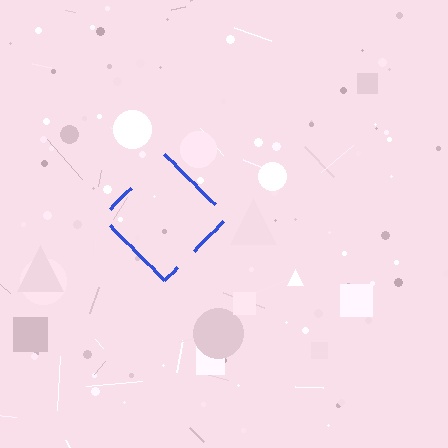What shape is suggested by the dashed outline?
The dashed outline suggests a diamond.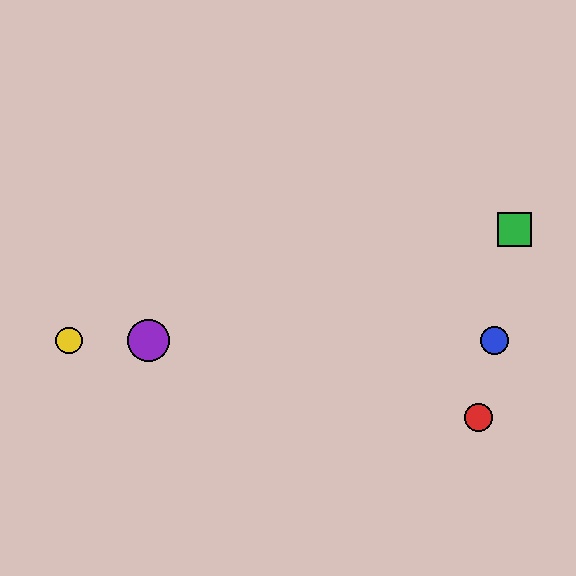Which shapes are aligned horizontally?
The blue circle, the yellow circle, the purple circle are aligned horizontally.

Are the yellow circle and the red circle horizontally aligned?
No, the yellow circle is at y≈341 and the red circle is at y≈417.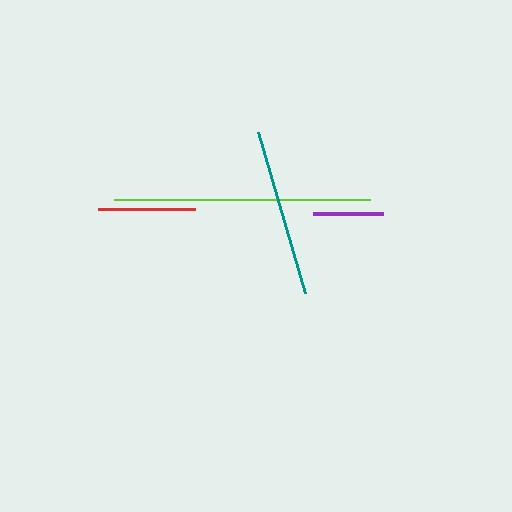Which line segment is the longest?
The lime line is the longest at approximately 256 pixels.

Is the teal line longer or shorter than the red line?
The teal line is longer than the red line.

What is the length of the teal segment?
The teal segment is approximately 167 pixels long.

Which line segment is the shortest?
The purple line is the shortest at approximately 70 pixels.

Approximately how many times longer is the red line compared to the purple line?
The red line is approximately 1.4 times the length of the purple line.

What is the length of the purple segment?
The purple segment is approximately 70 pixels long.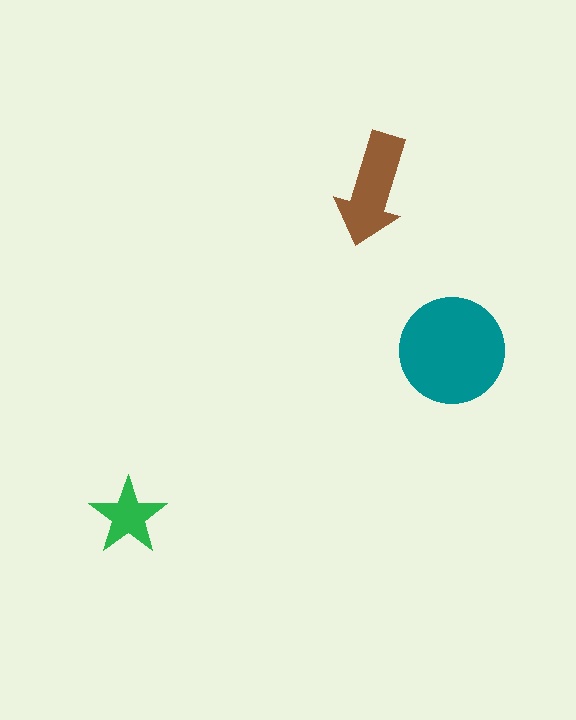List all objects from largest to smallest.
The teal circle, the brown arrow, the green star.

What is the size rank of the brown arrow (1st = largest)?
2nd.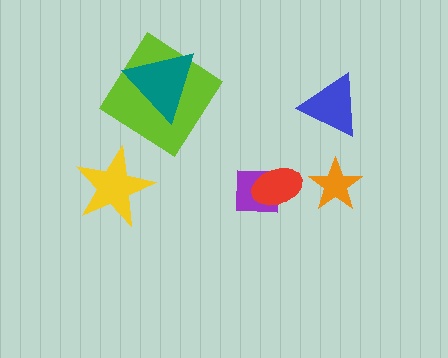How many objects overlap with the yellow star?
0 objects overlap with the yellow star.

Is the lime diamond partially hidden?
Yes, it is partially covered by another shape.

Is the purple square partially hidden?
Yes, it is partially covered by another shape.